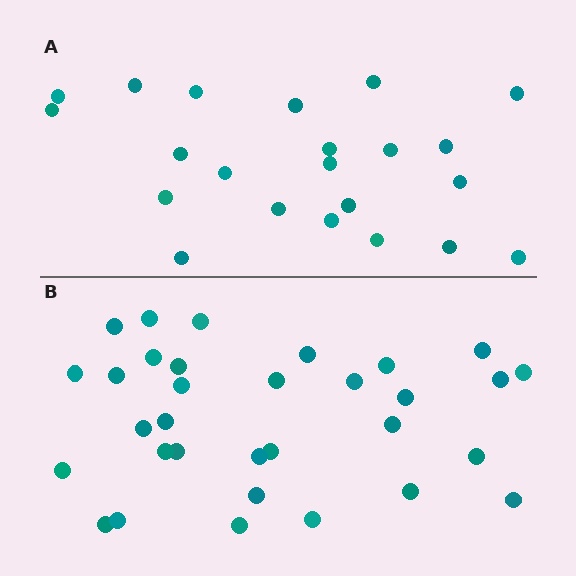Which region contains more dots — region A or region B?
Region B (the bottom region) has more dots.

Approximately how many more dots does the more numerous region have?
Region B has roughly 10 or so more dots than region A.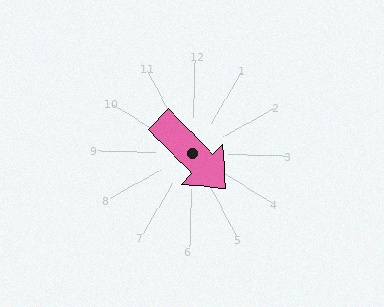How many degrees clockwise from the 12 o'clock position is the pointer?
Approximately 135 degrees.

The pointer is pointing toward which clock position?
Roughly 4 o'clock.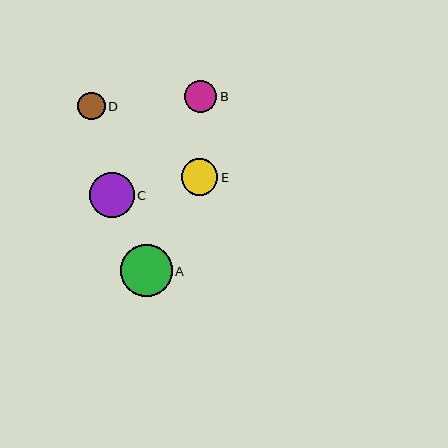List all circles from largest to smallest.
From largest to smallest: A, C, E, B, D.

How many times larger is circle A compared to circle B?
Circle A is approximately 1.6 times the size of circle B.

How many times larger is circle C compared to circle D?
Circle C is approximately 1.6 times the size of circle D.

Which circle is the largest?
Circle A is the largest with a size of approximately 52 pixels.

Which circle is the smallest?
Circle D is the smallest with a size of approximately 28 pixels.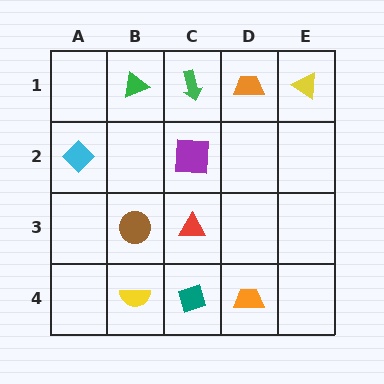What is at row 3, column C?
A red triangle.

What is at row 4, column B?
A yellow semicircle.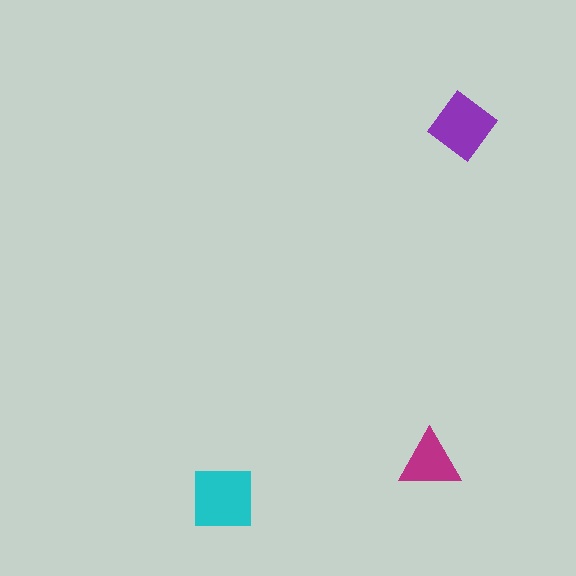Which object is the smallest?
The magenta triangle.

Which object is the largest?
The cyan square.